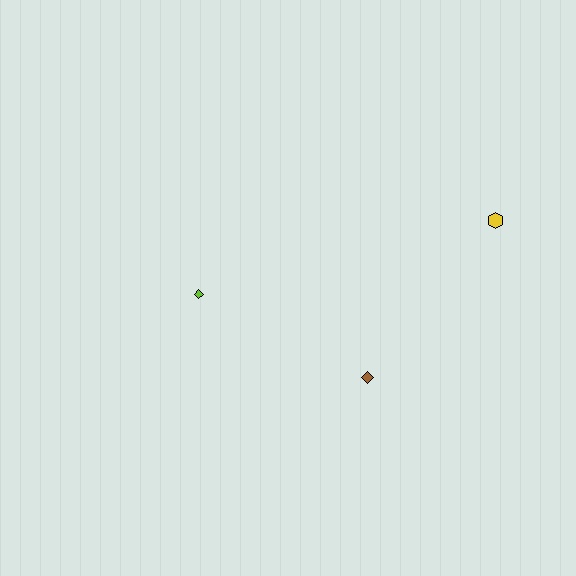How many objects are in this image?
There are 3 objects.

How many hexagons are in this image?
There is 1 hexagon.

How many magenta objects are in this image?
There are no magenta objects.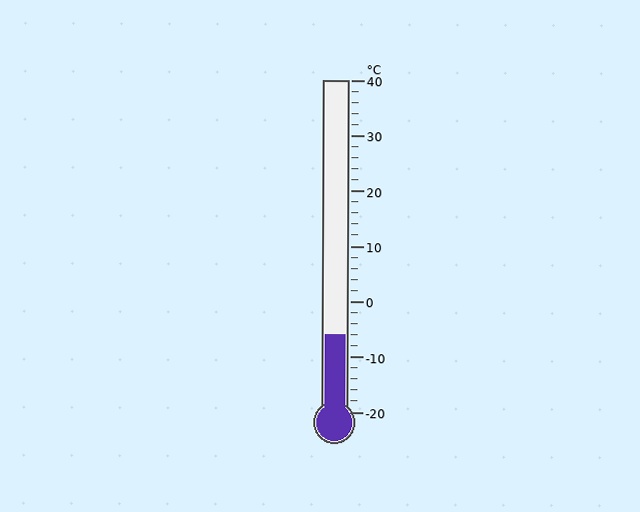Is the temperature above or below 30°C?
The temperature is below 30°C.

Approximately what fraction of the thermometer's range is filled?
The thermometer is filled to approximately 25% of its range.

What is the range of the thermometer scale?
The thermometer scale ranges from -20°C to 40°C.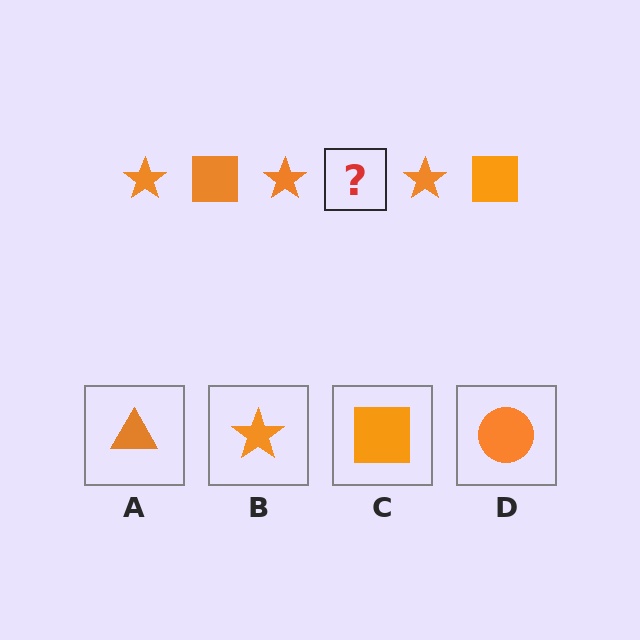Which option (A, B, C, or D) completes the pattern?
C.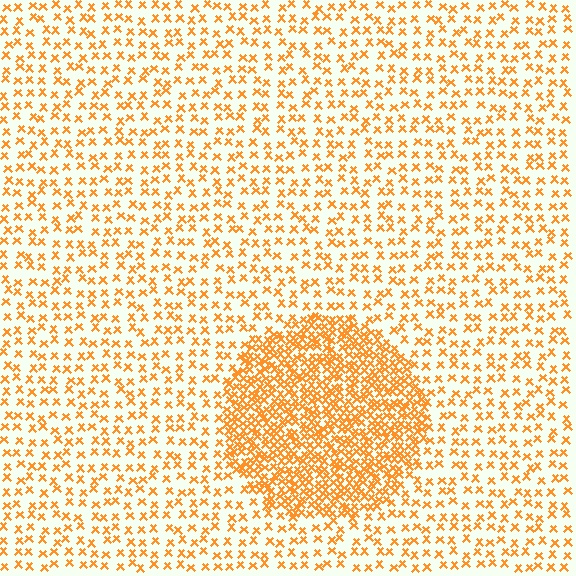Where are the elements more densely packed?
The elements are more densely packed inside the circle boundary.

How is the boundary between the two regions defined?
The boundary is defined by a change in element density (approximately 2.8x ratio). All elements are the same color, size, and shape.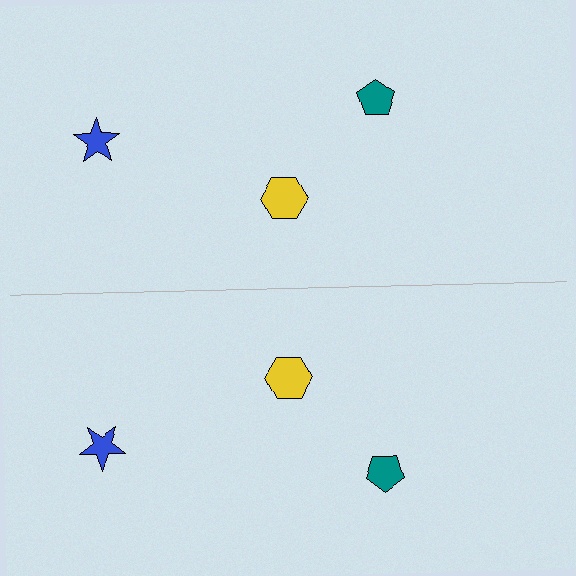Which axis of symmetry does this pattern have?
The pattern has a horizontal axis of symmetry running through the center of the image.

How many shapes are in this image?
There are 6 shapes in this image.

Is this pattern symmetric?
Yes, this pattern has bilateral (reflection) symmetry.